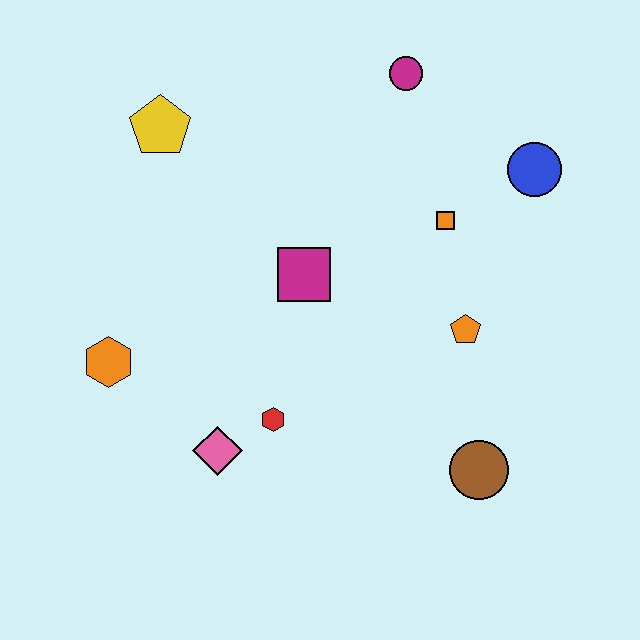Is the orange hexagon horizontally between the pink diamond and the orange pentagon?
No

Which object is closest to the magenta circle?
The orange square is closest to the magenta circle.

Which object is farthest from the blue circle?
The orange hexagon is farthest from the blue circle.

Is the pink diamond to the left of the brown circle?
Yes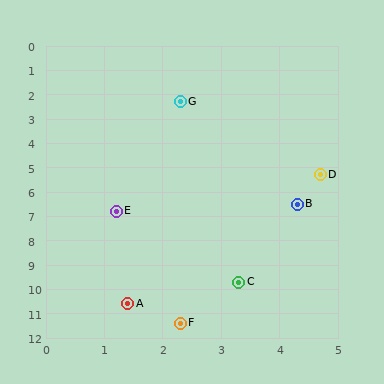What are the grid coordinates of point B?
Point B is at approximately (4.3, 6.5).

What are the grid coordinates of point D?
Point D is at approximately (4.7, 5.3).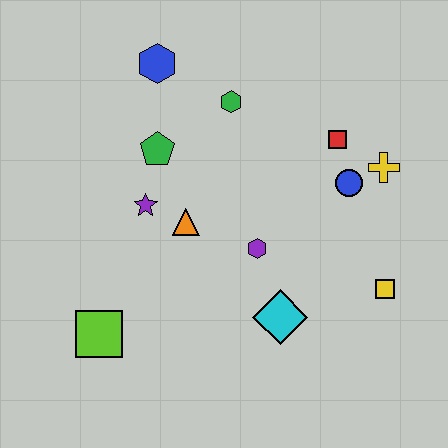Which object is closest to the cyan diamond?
The purple hexagon is closest to the cyan diamond.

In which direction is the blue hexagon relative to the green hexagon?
The blue hexagon is to the left of the green hexagon.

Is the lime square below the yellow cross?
Yes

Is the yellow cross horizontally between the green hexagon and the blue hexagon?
No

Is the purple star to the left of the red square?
Yes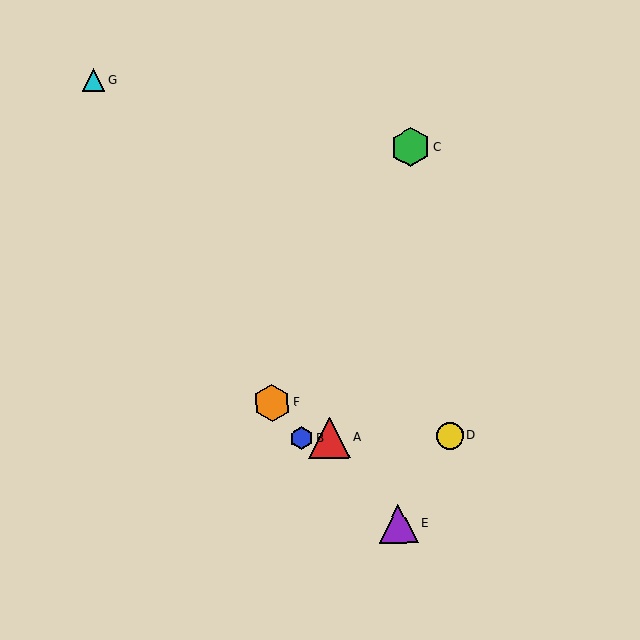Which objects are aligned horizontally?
Objects A, B, D are aligned horizontally.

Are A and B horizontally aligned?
Yes, both are at y≈438.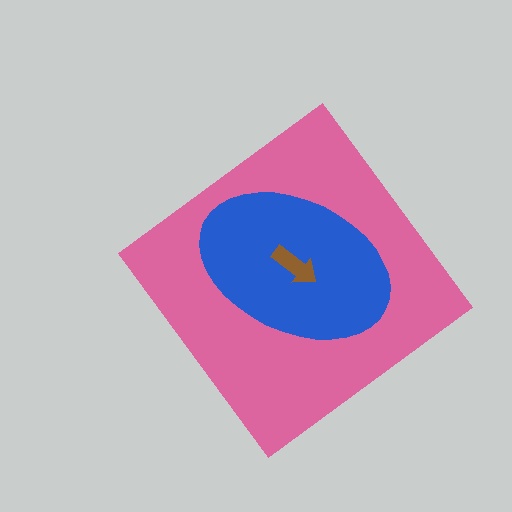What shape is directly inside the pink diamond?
The blue ellipse.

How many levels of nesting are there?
3.